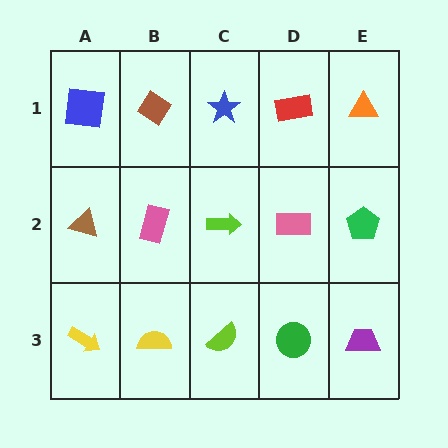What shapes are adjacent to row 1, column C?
A lime arrow (row 2, column C), a brown diamond (row 1, column B), a red rectangle (row 1, column D).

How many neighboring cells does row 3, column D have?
3.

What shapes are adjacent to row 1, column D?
A pink rectangle (row 2, column D), a blue star (row 1, column C), an orange triangle (row 1, column E).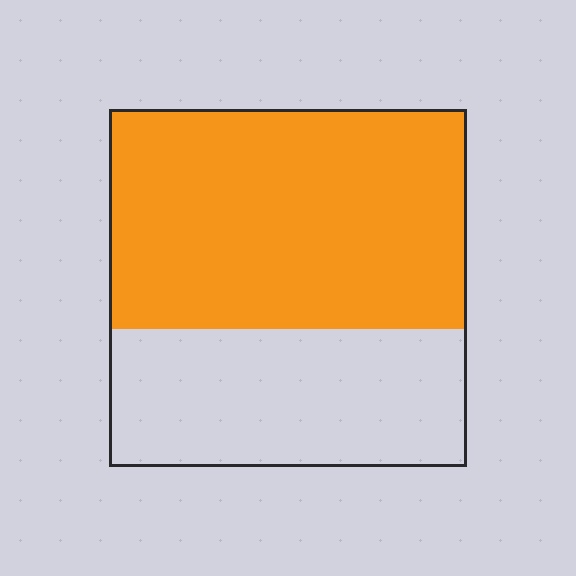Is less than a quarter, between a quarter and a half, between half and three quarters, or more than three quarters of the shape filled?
Between half and three quarters.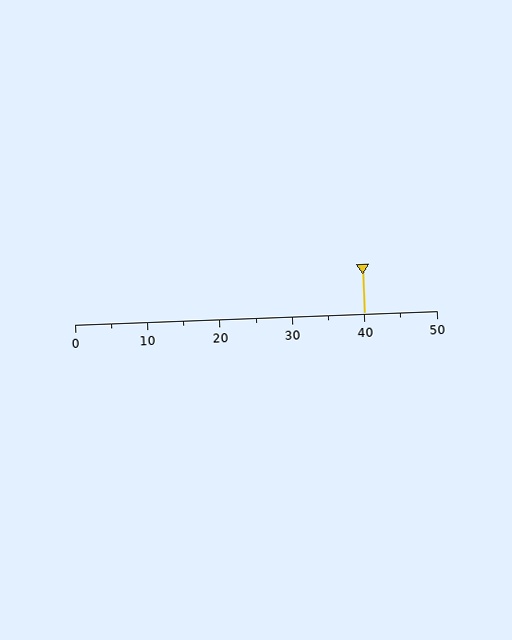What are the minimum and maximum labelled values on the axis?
The axis runs from 0 to 50.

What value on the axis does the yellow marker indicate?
The marker indicates approximately 40.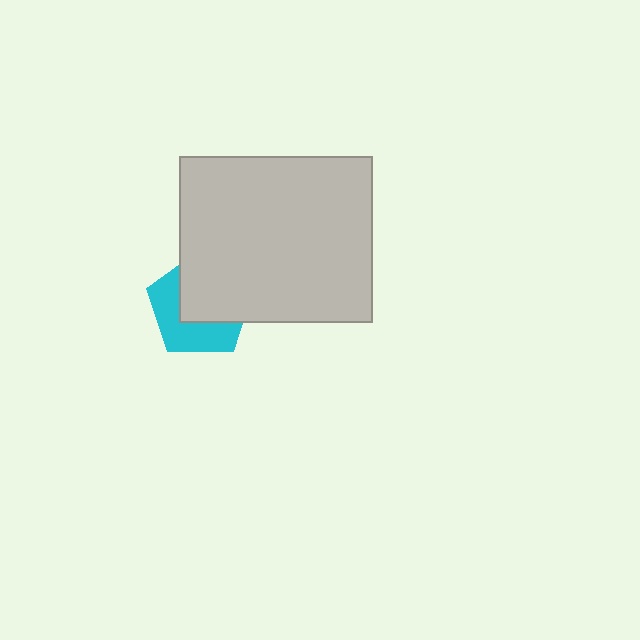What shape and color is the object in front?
The object in front is a light gray rectangle.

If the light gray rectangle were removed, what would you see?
You would see the complete cyan pentagon.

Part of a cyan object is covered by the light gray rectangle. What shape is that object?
It is a pentagon.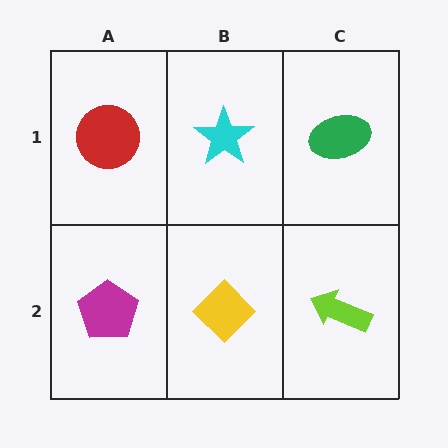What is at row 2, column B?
A yellow diamond.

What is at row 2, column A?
A magenta pentagon.